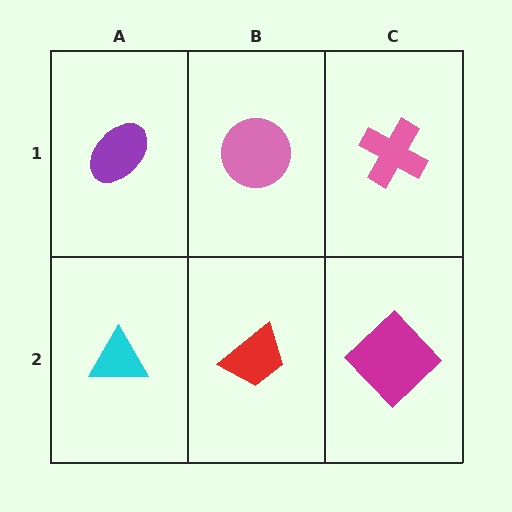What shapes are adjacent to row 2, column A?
A purple ellipse (row 1, column A), a red trapezoid (row 2, column B).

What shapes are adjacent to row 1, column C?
A magenta diamond (row 2, column C), a pink circle (row 1, column B).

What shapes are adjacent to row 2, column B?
A pink circle (row 1, column B), a cyan triangle (row 2, column A), a magenta diamond (row 2, column C).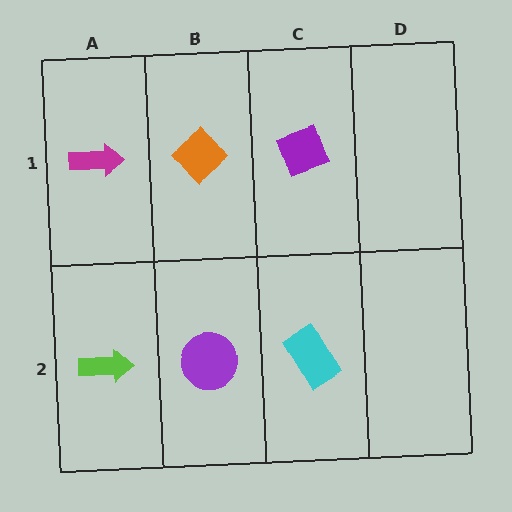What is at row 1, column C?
A purple diamond.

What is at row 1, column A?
A magenta arrow.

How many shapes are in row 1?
3 shapes.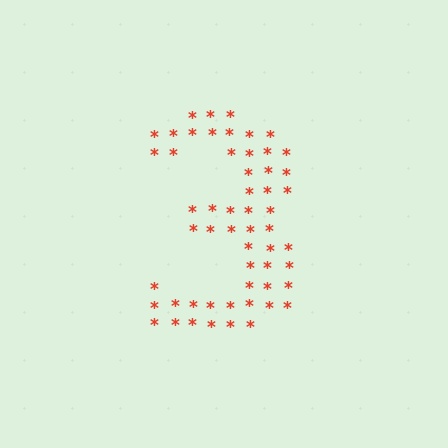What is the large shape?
The large shape is the digit 3.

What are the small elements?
The small elements are asterisks.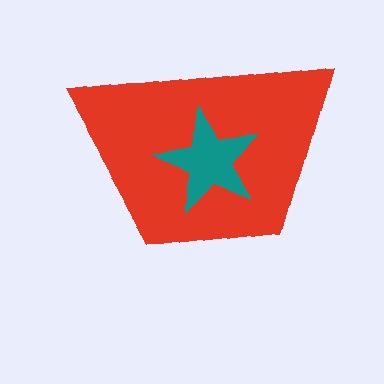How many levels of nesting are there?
2.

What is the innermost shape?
The teal star.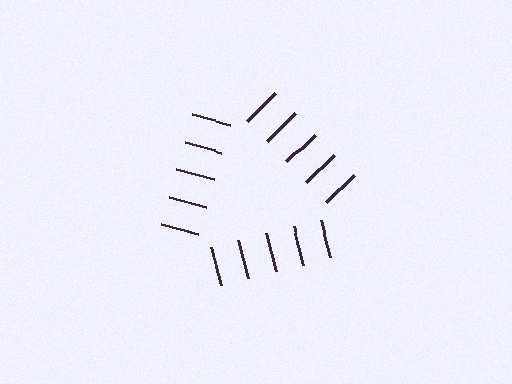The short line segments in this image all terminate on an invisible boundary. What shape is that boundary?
An illusory triangle — the line segments terminate on its edges but no continuous stroke is drawn.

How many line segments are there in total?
15 — 5 along each of the 3 edges.